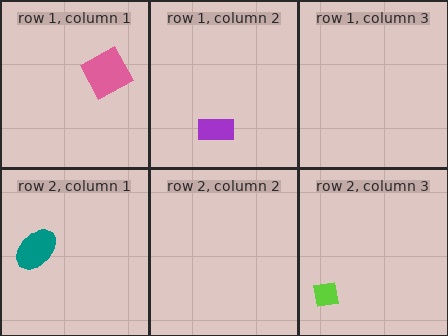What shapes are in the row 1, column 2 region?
The purple rectangle.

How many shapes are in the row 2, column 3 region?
1.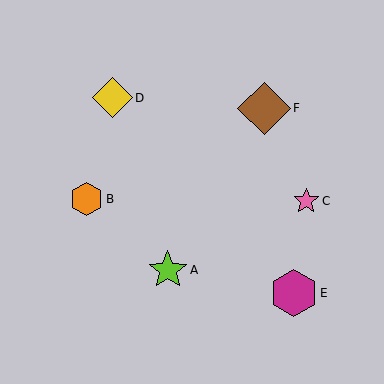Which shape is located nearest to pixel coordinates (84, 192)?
The orange hexagon (labeled B) at (87, 199) is nearest to that location.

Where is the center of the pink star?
The center of the pink star is at (306, 201).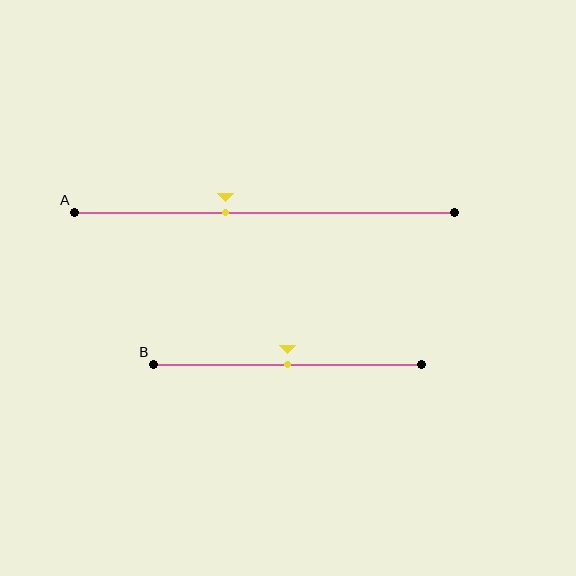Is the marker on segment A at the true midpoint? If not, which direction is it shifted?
No, the marker on segment A is shifted to the left by about 10% of the segment length.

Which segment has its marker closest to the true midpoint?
Segment B has its marker closest to the true midpoint.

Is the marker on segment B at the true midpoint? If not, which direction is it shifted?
Yes, the marker on segment B is at the true midpoint.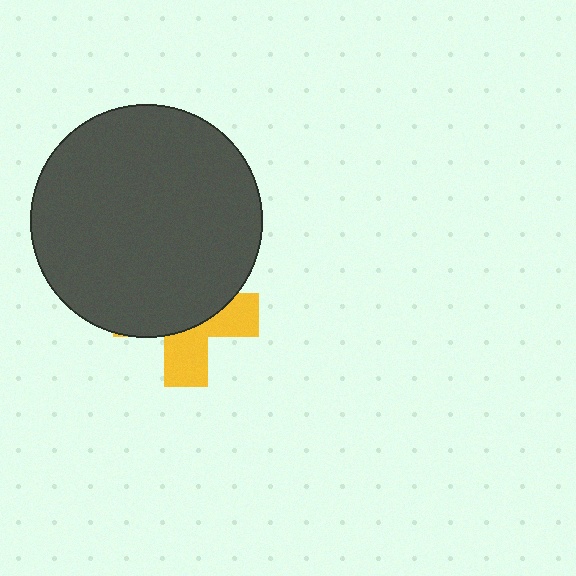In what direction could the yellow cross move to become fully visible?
The yellow cross could move down. That would shift it out from behind the dark gray circle entirely.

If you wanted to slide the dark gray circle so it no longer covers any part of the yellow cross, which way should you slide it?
Slide it up — that is the most direct way to separate the two shapes.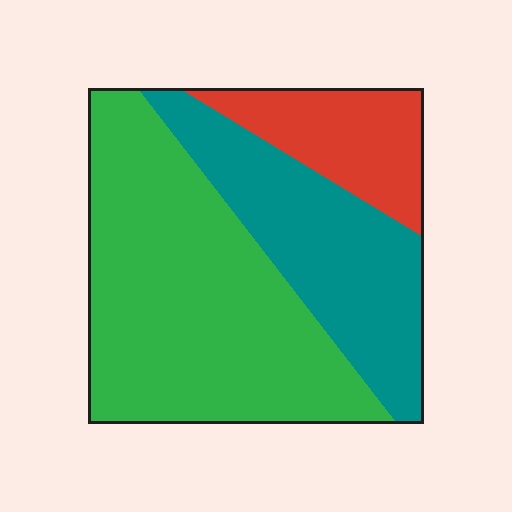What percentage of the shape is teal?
Teal takes up between a quarter and a half of the shape.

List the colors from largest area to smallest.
From largest to smallest: green, teal, red.